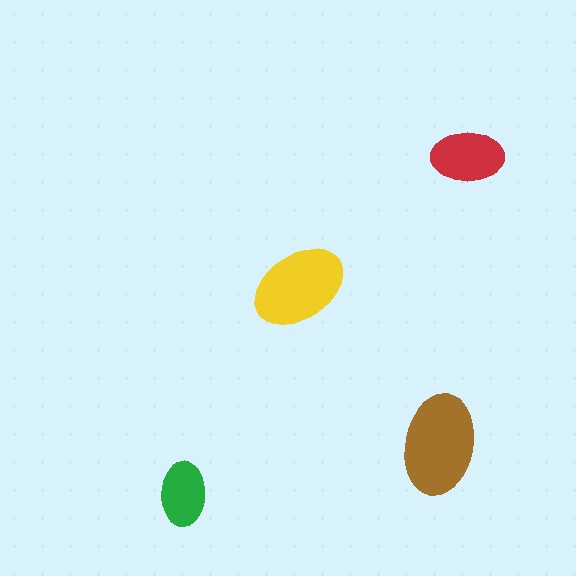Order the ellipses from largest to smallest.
the brown one, the yellow one, the red one, the green one.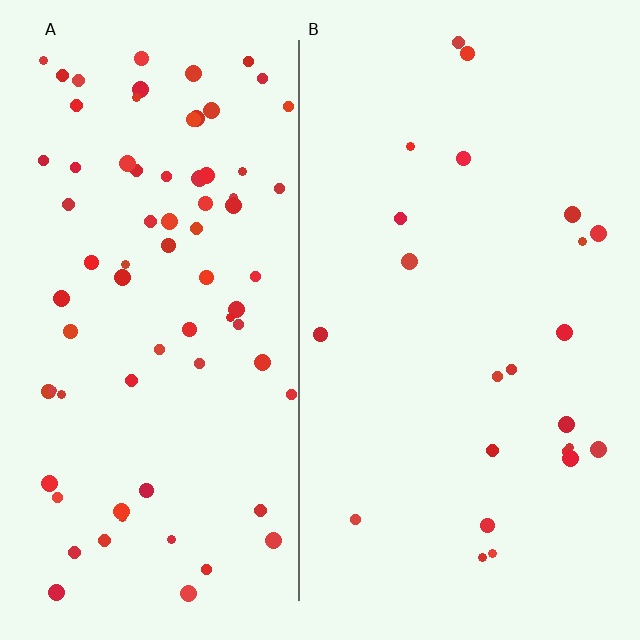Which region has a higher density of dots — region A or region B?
A (the left).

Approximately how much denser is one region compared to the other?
Approximately 3.2× — region A over region B.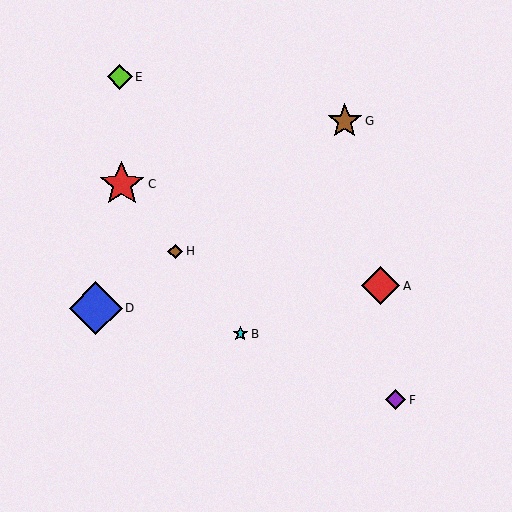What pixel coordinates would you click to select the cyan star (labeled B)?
Click at (240, 334) to select the cyan star B.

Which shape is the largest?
The blue diamond (labeled D) is the largest.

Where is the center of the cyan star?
The center of the cyan star is at (240, 334).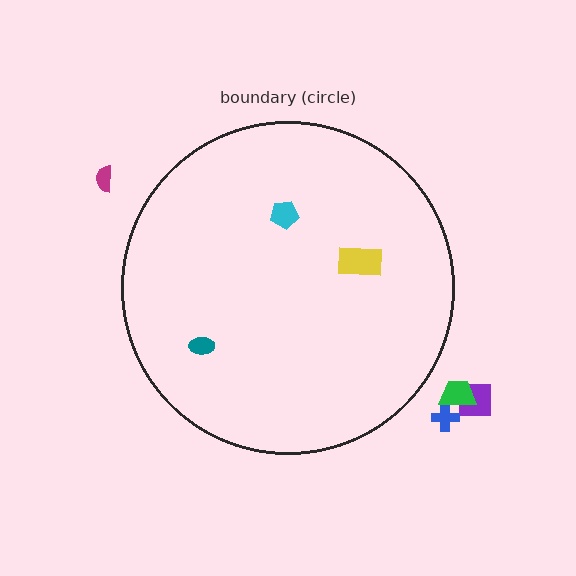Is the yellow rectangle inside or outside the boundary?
Inside.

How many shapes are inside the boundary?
3 inside, 4 outside.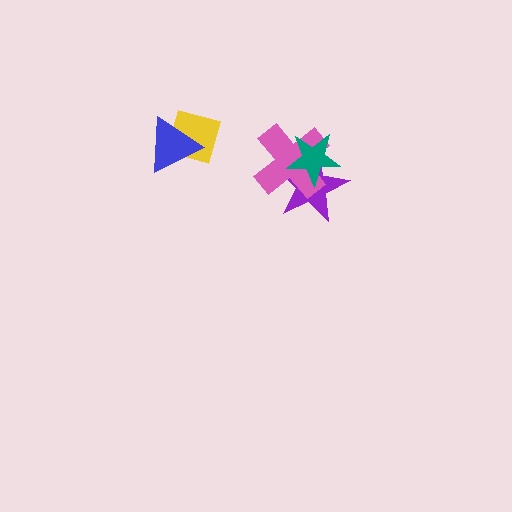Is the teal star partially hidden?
No, no other shape covers it.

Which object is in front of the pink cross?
The teal star is in front of the pink cross.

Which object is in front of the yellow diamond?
The blue triangle is in front of the yellow diamond.